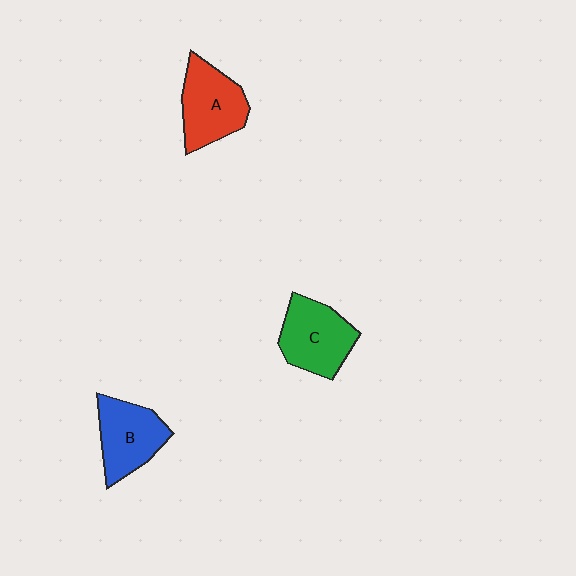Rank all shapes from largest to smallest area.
From largest to smallest: C (green), A (red), B (blue).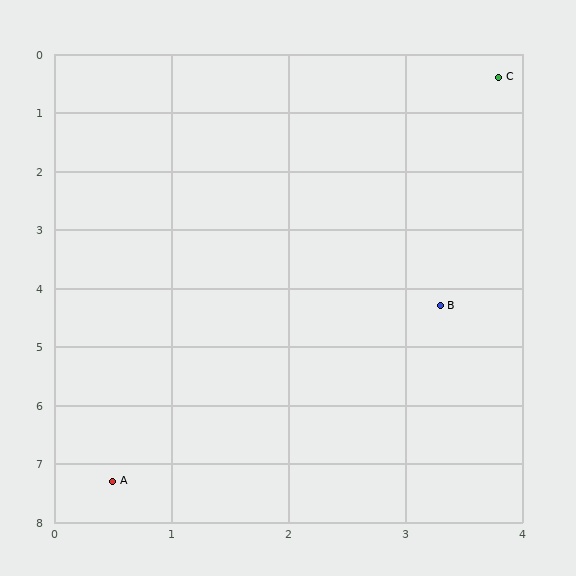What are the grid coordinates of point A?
Point A is at approximately (0.5, 7.3).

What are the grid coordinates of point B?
Point B is at approximately (3.3, 4.3).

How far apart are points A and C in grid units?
Points A and C are about 7.6 grid units apart.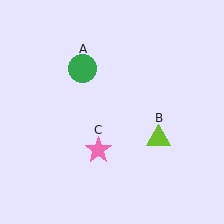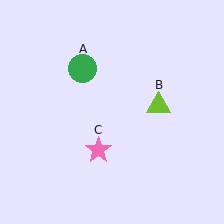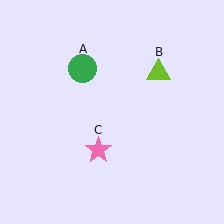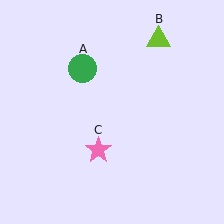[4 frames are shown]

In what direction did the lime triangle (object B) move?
The lime triangle (object B) moved up.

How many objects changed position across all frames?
1 object changed position: lime triangle (object B).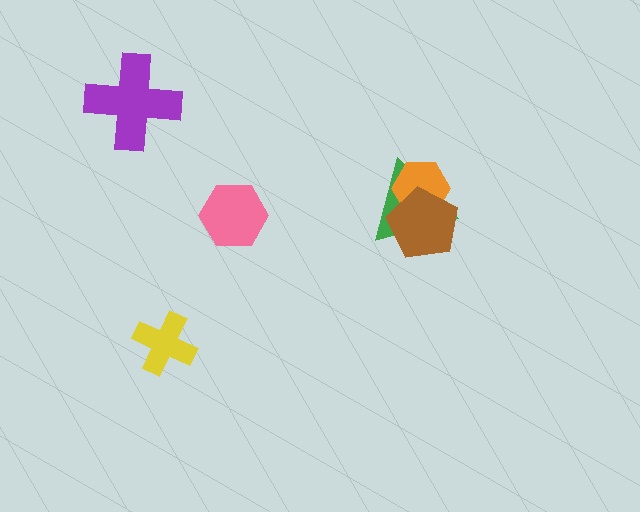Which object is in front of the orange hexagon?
The brown pentagon is in front of the orange hexagon.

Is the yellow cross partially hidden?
No, no other shape covers it.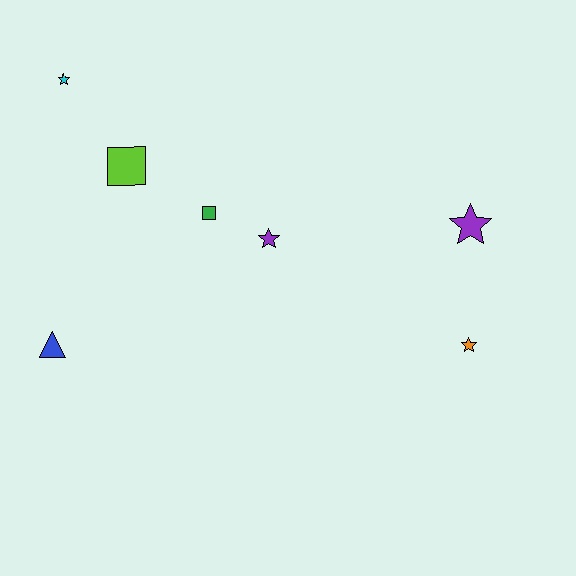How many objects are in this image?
There are 7 objects.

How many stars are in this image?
There are 4 stars.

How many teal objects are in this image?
There are no teal objects.